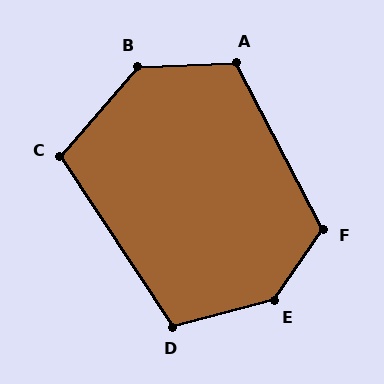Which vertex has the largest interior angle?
E, at approximately 139 degrees.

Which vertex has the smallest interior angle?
C, at approximately 106 degrees.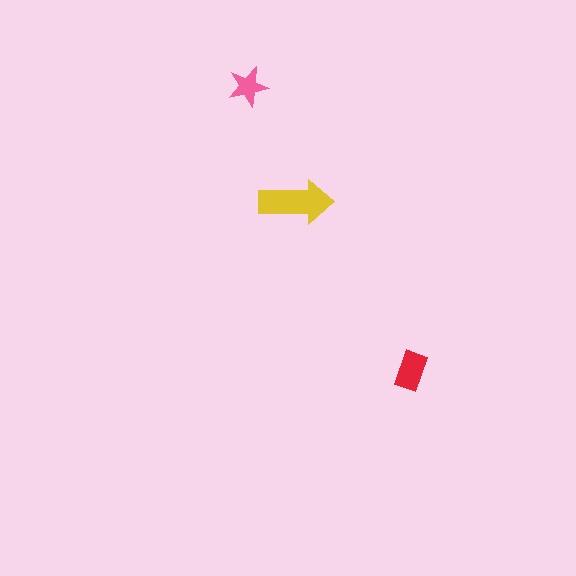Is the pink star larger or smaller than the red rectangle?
Smaller.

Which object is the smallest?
The pink star.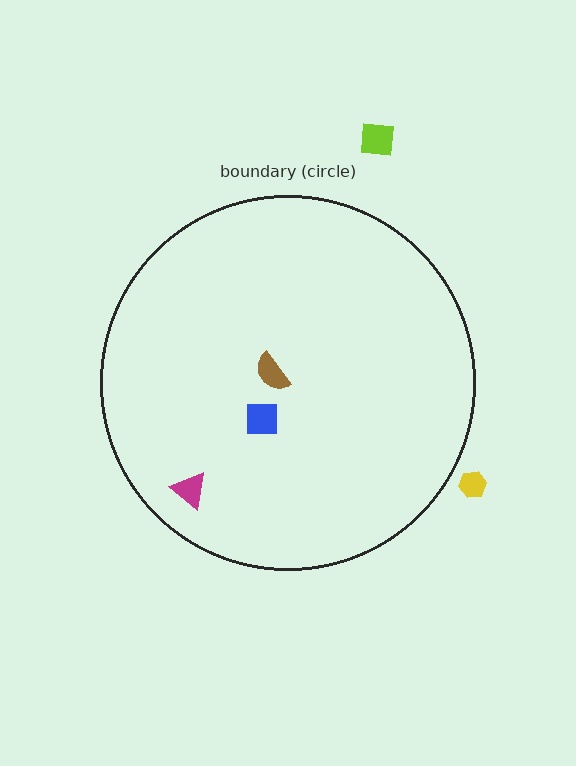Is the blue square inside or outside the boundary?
Inside.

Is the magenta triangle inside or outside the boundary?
Inside.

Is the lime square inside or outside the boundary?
Outside.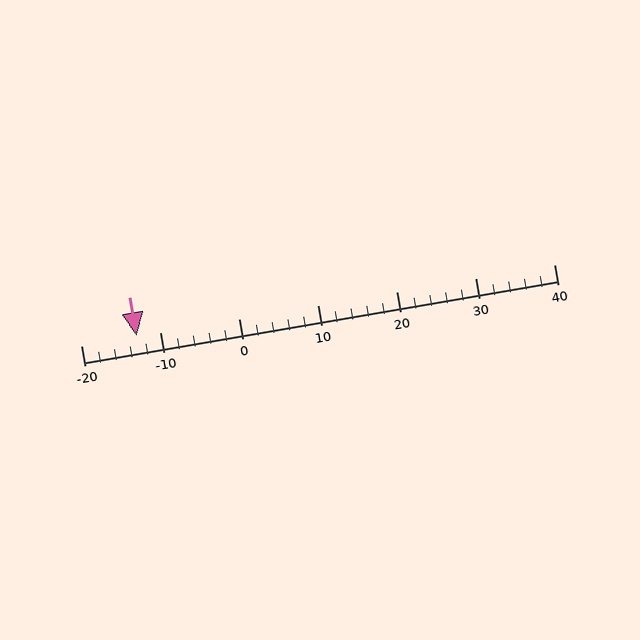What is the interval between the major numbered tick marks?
The major tick marks are spaced 10 units apart.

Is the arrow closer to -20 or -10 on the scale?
The arrow is closer to -10.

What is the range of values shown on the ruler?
The ruler shows values from -20 to 40.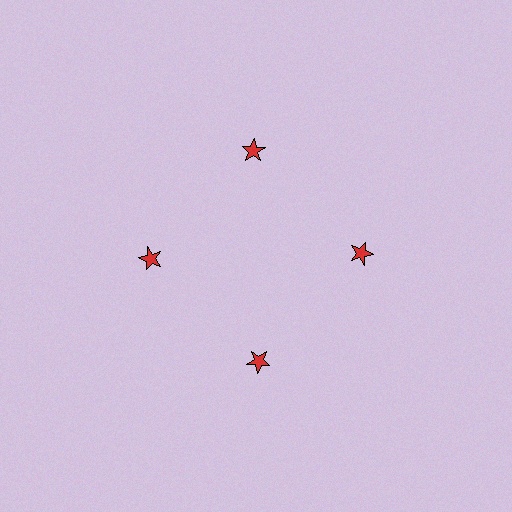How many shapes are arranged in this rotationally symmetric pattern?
There are 4 shapes, arranged in 4 groups of 1.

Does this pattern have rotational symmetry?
Yes, this pattern has 4-fold rotational symmetry. It looks the same after rotating 90 degrees around the center.